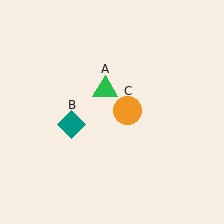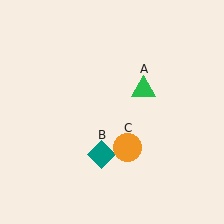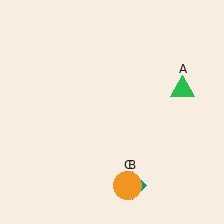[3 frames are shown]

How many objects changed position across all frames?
3 objects changed position: green triangle (object A), teal diamond (object B), orange circle (object C).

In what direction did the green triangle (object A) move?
The green triangle (object A) moved right.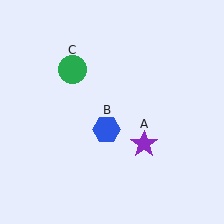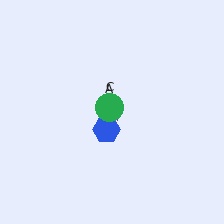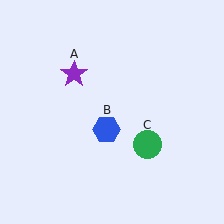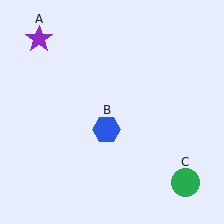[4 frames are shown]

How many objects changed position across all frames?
2 objects changed position: purple star (object A), green circle (object C).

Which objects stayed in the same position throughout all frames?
Blue hexagon (object B) remained stationary.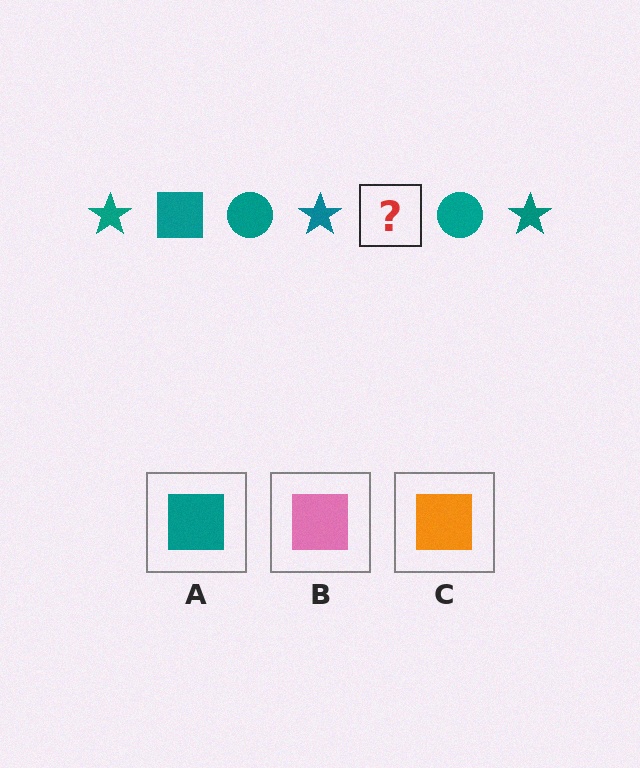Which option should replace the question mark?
Option A.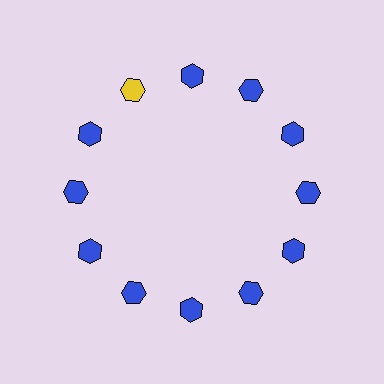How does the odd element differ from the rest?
It has a different color: yellow instead of blue.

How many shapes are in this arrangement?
There are 12 shapes arranged in a ring pattern.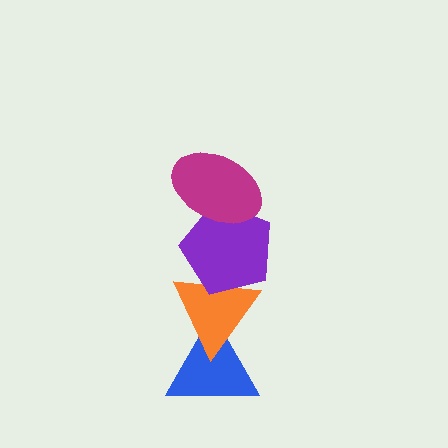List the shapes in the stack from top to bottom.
From top to bottom: the magenta ellipse, the purple pentagon, the orange triangle, the blue triangle.